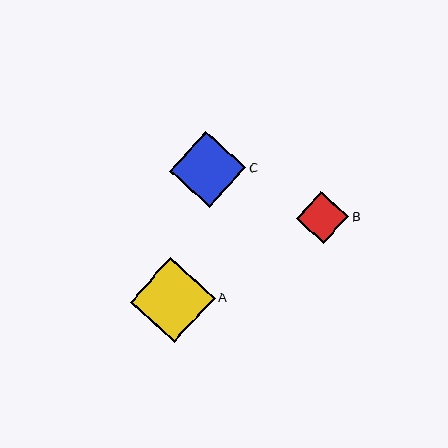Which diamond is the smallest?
Diamond B is the smallest with a size of approximately 52 pixels.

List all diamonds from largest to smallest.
From largest to smallest: A, C, B.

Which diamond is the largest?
Diamond A is the largest with a size of approximately 85 pixels.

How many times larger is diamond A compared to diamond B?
Diamond A is approximately 1.6 times the size of diamond B.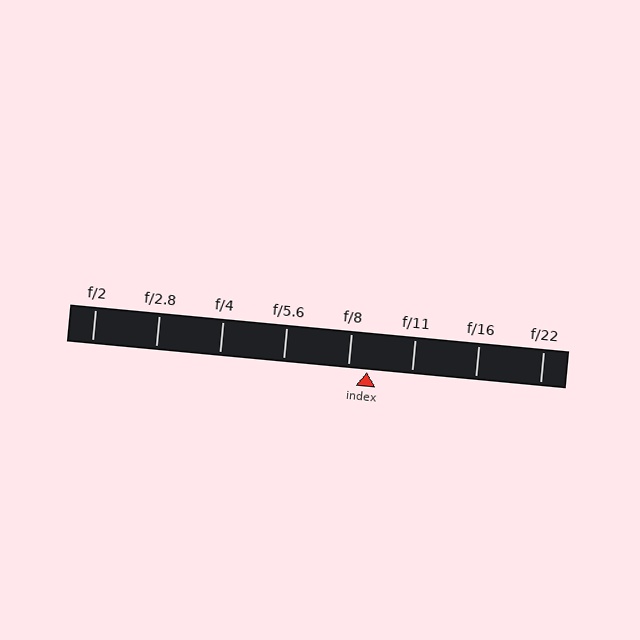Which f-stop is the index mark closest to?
The index mark is closest to f/8.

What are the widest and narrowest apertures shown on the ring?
The widest aperture shown is f/2 and the narrowest is f/22.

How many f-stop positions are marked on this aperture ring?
There are 8 f-stop positions marked.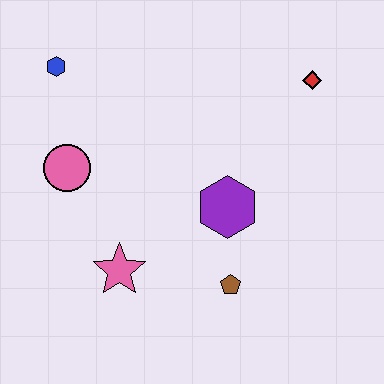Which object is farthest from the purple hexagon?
The blue hexagon is farthest from the purple hexagon.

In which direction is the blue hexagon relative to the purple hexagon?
The blue hexagon is to the left of the purple hexagon.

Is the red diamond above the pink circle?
Yes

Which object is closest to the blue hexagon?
The pink circle is closest to the blue hexagon.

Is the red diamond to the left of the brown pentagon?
No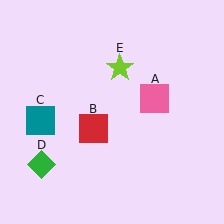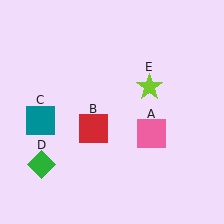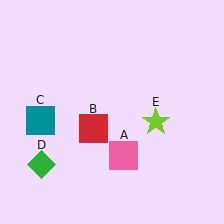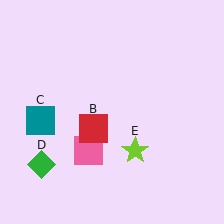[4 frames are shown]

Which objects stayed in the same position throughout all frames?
Red square (object B) and teal square (object C) and green diamond (object D) remained stationary.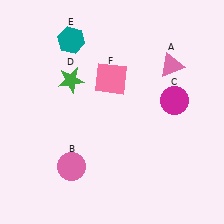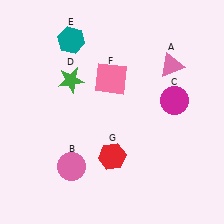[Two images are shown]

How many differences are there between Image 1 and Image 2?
There is 1 difference between the two images.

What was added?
A red hexagon (G) was added in Image 2.